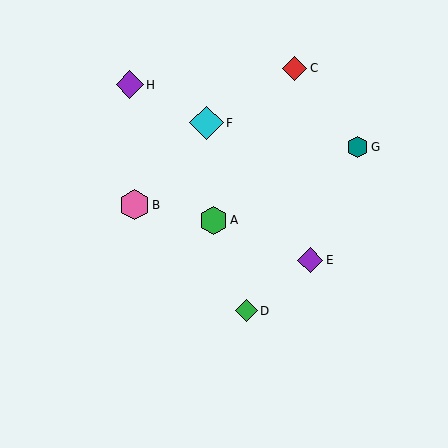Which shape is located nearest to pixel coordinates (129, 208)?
The pink hexagon (labeled B) at (135, 205) is nearest to that location.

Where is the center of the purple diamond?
The center of the purple diamond is at (310, 260).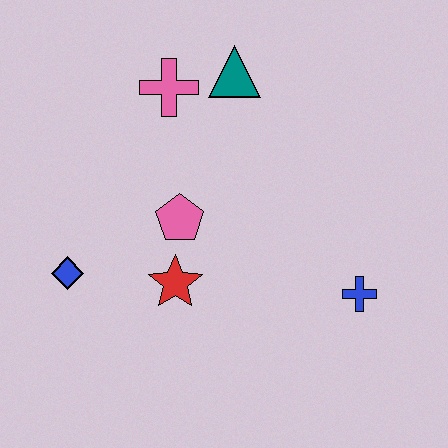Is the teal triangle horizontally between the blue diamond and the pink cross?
No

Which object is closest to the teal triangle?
The pink cross is closest to the teal triangle.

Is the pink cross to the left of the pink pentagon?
Yes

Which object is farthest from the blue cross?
The blue diamond is farthest from the blue cross.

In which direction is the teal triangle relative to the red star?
The teal triangle is above the red star.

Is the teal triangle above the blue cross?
Yes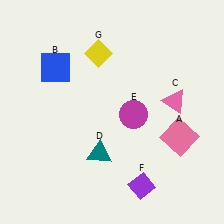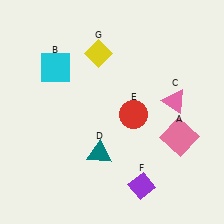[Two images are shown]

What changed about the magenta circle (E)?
In Image 1, E is magenta. In Image 2, it changed to red.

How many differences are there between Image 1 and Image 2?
There are 2 differences between the two images.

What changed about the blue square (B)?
In Image 1, B is blue. In Image 2, it changed to cyan.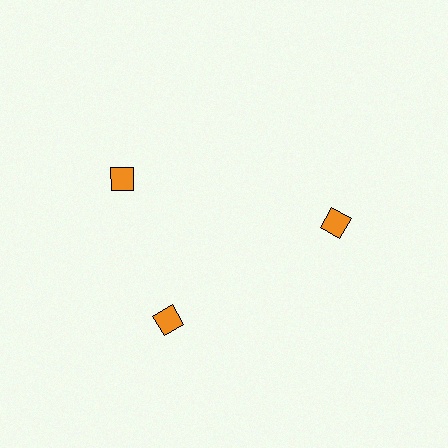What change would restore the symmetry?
The symmetry would be restored by rotating it back into even spacing with its neighbors so that all 3 diamonds sit at equal angles and equal distance from the center.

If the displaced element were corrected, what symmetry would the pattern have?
It would have 3-fold rotational symmetry — the pattern would map onto itself every 120 degrees.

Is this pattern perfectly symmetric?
No. The 3 orange diamonds are arranged in a ring, but one element near the 11 o'clock position is rotated out of alignment along the ring, breaking the 3-fold rotational symmetry.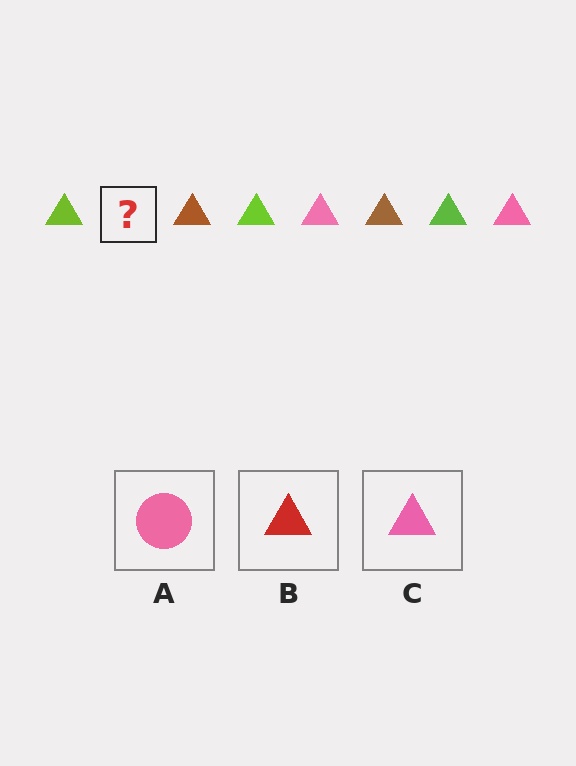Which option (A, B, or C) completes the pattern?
C.